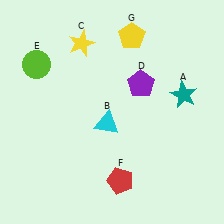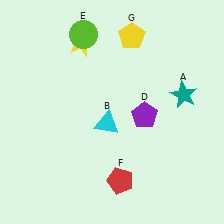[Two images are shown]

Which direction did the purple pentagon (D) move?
The purple pentagon (D) moved down.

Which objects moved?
The objects that moved are: the purple pentagon (D), the lime circle (E).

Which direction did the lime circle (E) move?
The lime circle (E) moved right.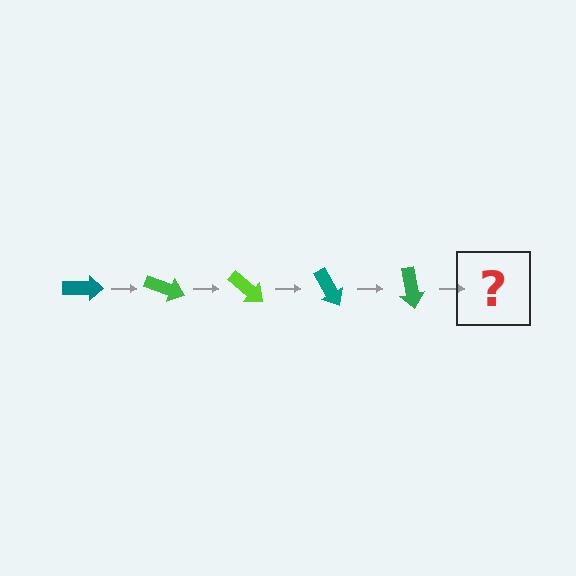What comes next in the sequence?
The next element should be a lime arrow, rotated 100 degrees from the start.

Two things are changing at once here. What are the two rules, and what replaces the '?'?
The two rules are that it rotates 20 degrees each step and the color cycles through teal, green, and lime. The '?' should be a lime arrow, rotated 100 degrees from the start.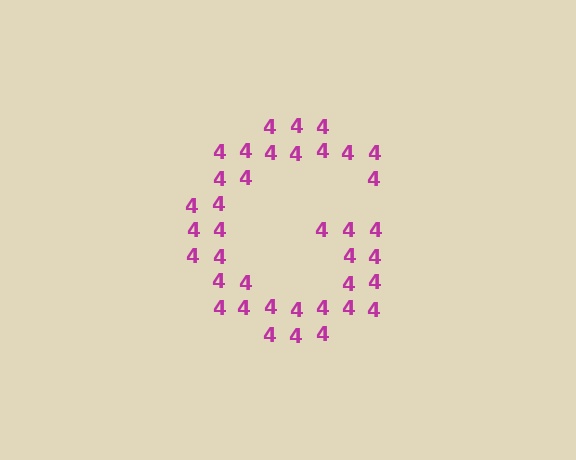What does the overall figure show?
The overall figure shows the letter G.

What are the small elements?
The small elements are digit 4's.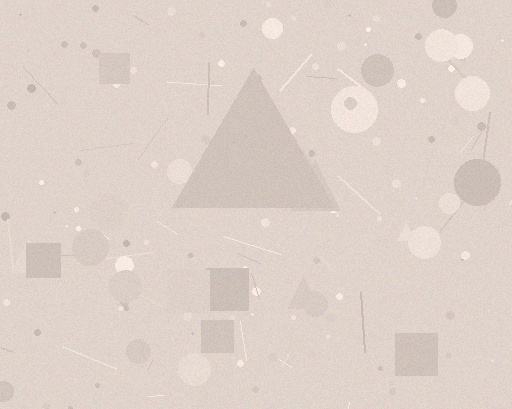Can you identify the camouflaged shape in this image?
The camouflaged shape is a triangle.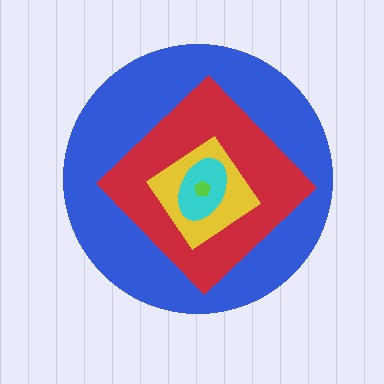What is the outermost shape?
The blue circle.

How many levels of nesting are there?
5.